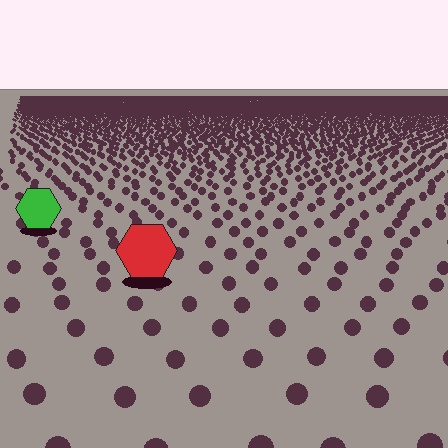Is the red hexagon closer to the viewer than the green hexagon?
Yes. The red hexagon is closer — you can tell from the texture gradient: the ground texture is coarser near it.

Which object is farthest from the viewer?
The green hexagon is farthest from the viewer. It appears smaller and the ground texture around it is denser.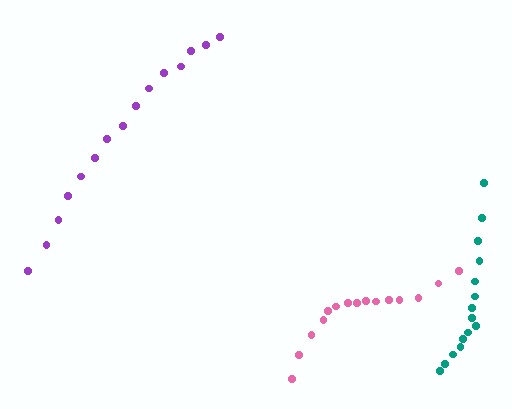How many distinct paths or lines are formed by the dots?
There are 3 distinct paths.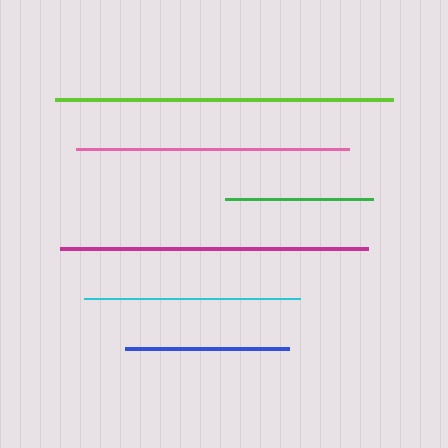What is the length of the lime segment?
The lime segment is approximately 338 pixels long.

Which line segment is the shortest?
The green line is the shortest at approximately 148 pixels.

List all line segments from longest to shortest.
From longest to shortest: lime, magenta, pink, cyan, blue, green.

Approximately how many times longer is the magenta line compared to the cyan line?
The magenta line is approximately 1.4 times the length of the cyan line.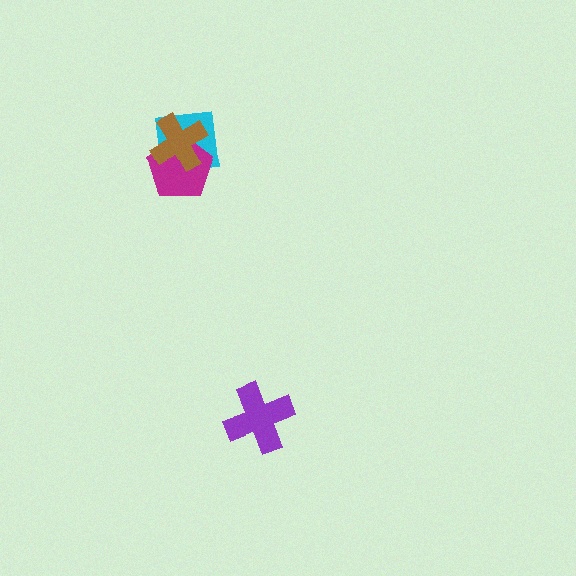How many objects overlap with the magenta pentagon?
2 objects overlap with the magenta pentagon.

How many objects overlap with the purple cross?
0 objects overlap with the purple cross.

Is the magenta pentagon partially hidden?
Yes, it is partially covered by another shape.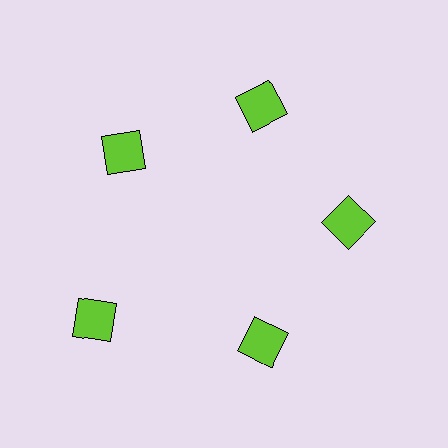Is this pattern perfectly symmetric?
No. The 5 lime squares are arranged in a ring, but one element near the 8 o'clock position is pushed outward from the center, breaking the 5-fold rotational symmetry.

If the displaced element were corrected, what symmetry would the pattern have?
It would have 5-fold rotational symmetry — the pattern would map onto itself every 72 degrees.